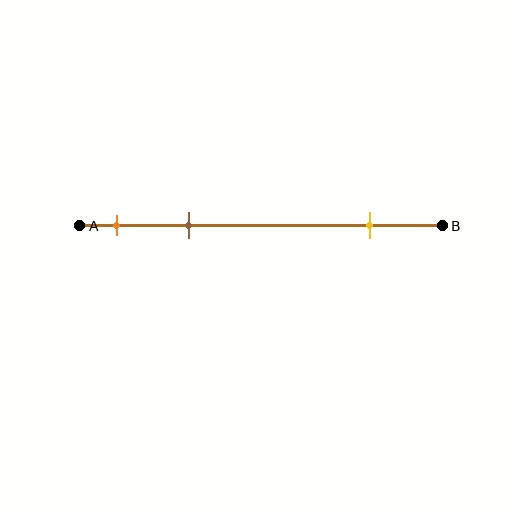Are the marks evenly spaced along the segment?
No, the marks are not evenly spaced.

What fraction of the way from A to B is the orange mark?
The orange mark is approximately 10% (0.1) of the way from A to B.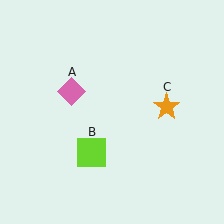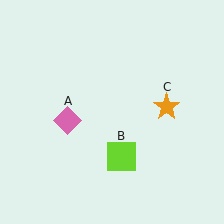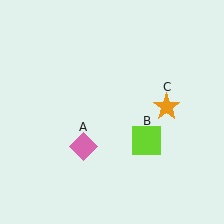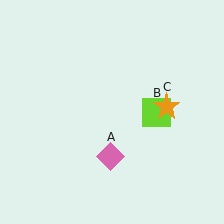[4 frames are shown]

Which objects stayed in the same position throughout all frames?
Orange star (object C) remained stationary.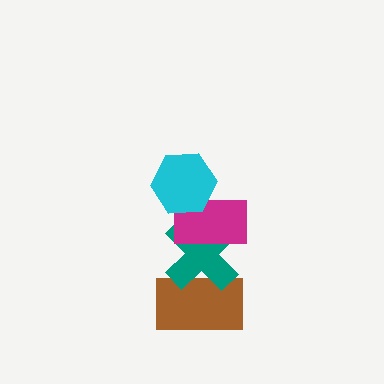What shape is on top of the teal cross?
The magenta rectangle is on top of the teal cross.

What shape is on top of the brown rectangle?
The teal cross is on top of the brown rectangle.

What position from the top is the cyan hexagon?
The cyan hexagon is 1st from the top.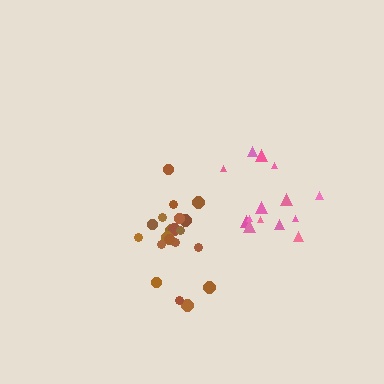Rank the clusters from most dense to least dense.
brown, pink.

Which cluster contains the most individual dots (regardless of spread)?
Brown (20).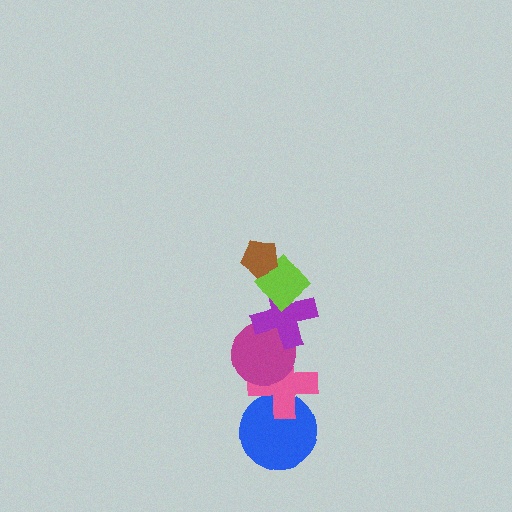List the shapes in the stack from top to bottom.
From top to bottom: the brown pentagon, the lime diamond, the purple cross, the magenta circle, the pink cross, the blue circle.